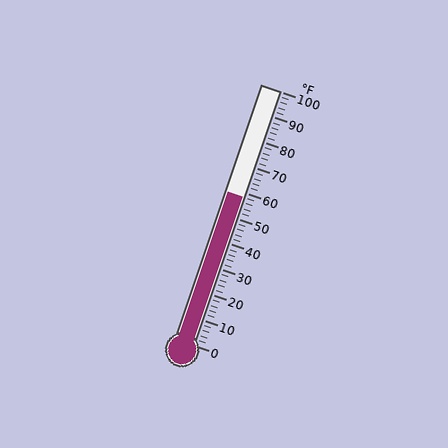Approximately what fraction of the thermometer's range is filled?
The thermometer is filled to approximately 60% of its range.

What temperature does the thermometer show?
The thermometer shows approximately 58°F.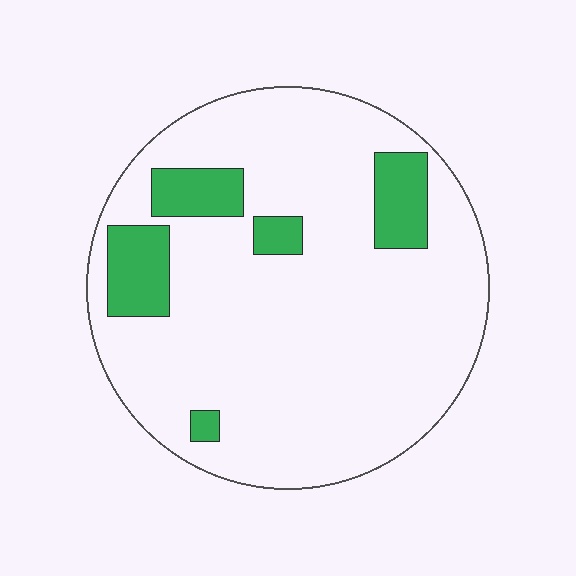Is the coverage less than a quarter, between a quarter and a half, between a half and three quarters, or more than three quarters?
Less than a quarter.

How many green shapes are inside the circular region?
5.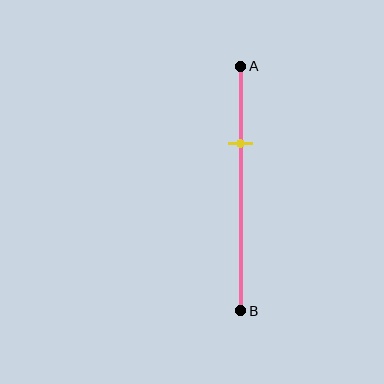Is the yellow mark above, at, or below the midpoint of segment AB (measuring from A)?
The yellow mark is above the midpoint of segment AB.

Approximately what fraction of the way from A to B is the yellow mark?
The yellow mark is approximately 30% of the way from A to B.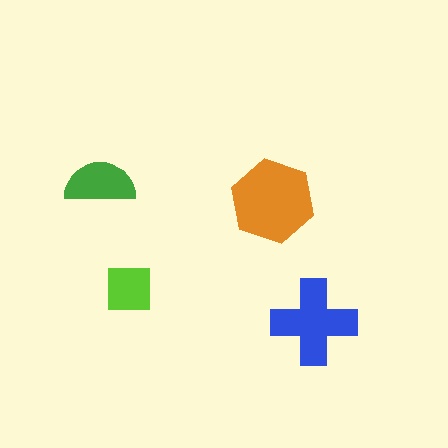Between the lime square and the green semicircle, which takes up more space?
The green semicircle.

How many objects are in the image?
There are 4 objects in the image.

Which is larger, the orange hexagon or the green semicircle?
The orange hexagon.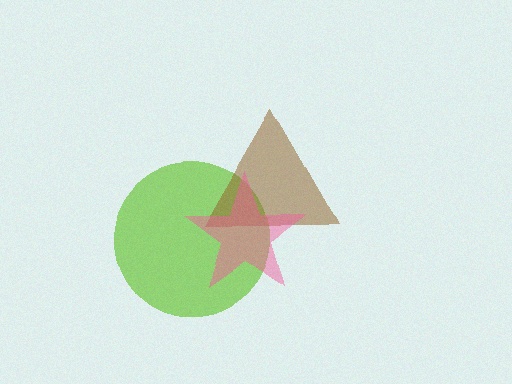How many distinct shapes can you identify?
There are 3 distinct shapes: a lime circle, a brown triangle, a pink star.